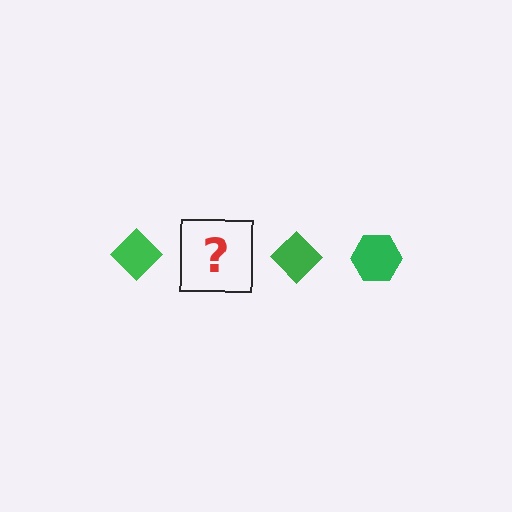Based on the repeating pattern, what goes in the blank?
The blank should be a green hexagon.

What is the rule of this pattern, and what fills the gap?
The rule is that the pattern cycles through diamond, hexagon shapes in green. The gap should be filled with a green hexagon.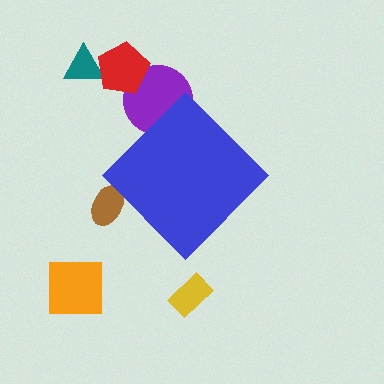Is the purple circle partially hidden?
Yes, the purple circle is partially hidden behind the blue diamond.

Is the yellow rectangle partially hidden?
No, the yellow rectangle is fully visible.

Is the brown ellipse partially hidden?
Yes, the brown ellipse is partially hidden behind the blue diamond.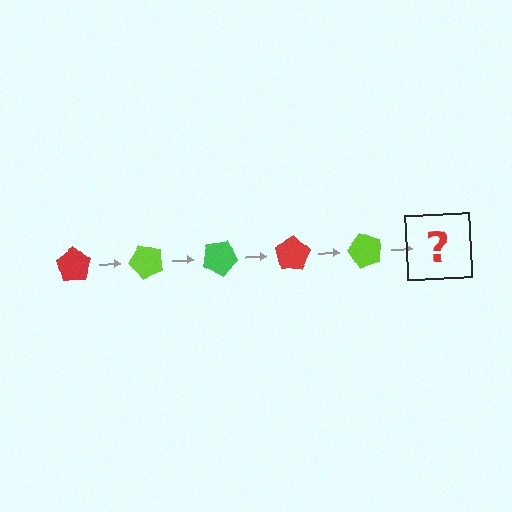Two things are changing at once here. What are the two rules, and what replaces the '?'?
The two rules are that it rotates 50 degrees each step and the color cycles through red, lime, and green. The '?' should be a green pentagon, rotated 250 degrees from the start.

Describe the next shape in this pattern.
It should be a green pentagon, rotated 250 degrees from the start.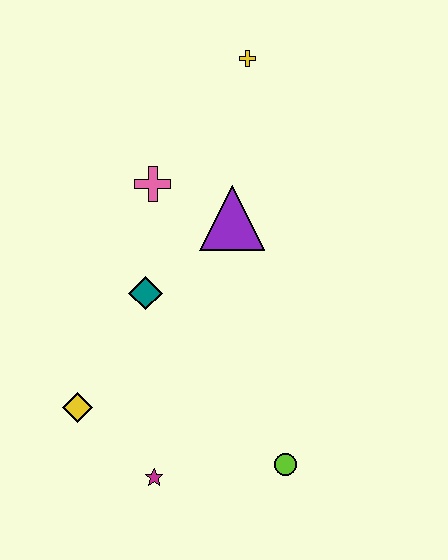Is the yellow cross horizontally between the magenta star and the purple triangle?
No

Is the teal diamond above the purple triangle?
No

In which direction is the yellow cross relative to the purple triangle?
The yellow cross is above the purple triangle.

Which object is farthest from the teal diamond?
The yellow cross is farthest from the teal diamond.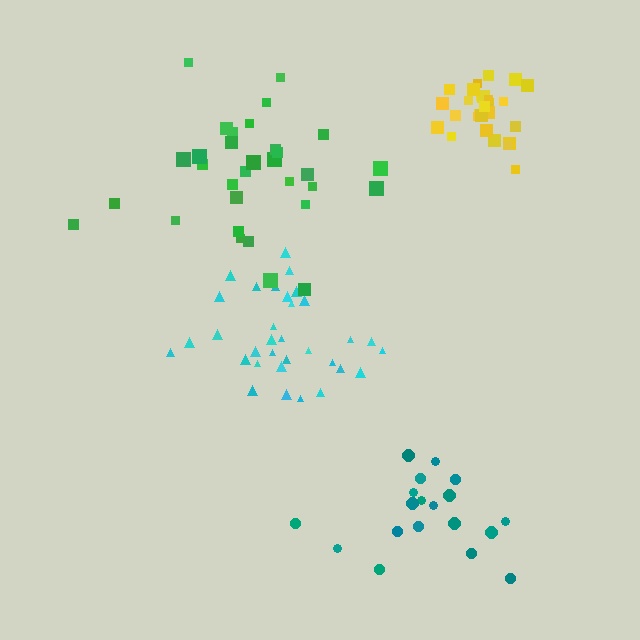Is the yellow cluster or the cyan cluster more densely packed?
Yellow.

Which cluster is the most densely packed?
Yellow.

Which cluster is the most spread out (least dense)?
Teal.